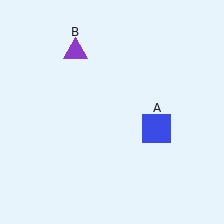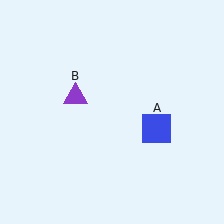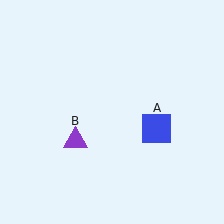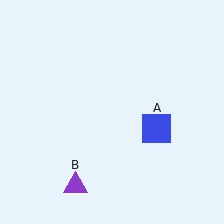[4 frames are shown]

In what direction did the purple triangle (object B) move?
The purple triangle (object B) moved down.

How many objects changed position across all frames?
1 object changed position: purple triangle (object B).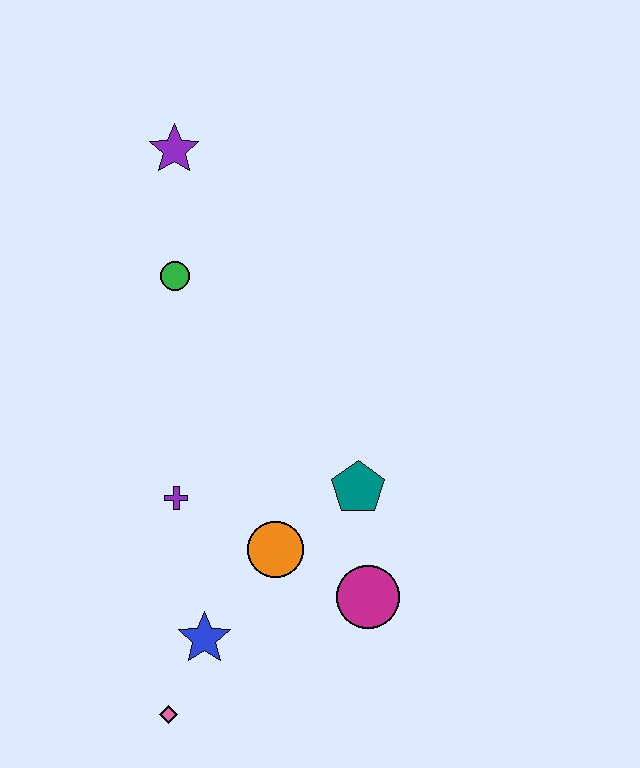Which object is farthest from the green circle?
The pink diamond is farthest from the green circle.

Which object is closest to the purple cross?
The orange circle is closest to the purple cross.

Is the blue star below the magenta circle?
Yes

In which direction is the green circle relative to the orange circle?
The green circle is above the orange circle.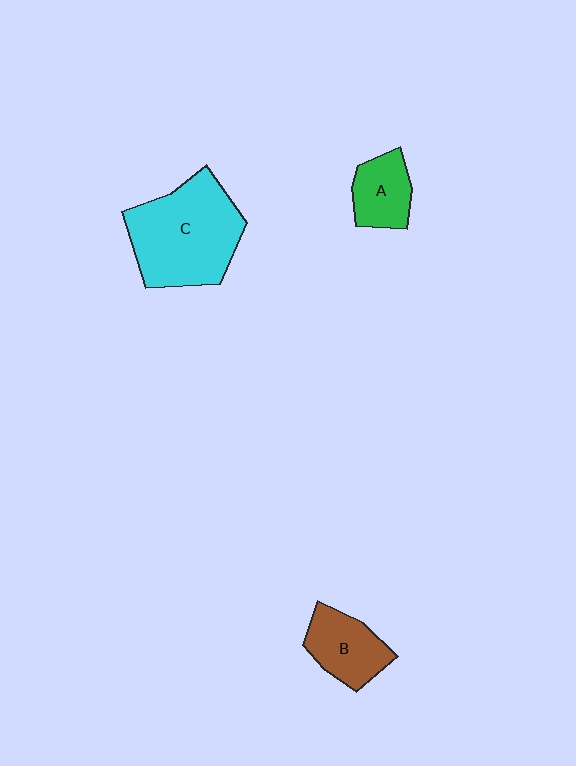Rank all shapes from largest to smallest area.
From largest to smallest: C (cyan), B (brown), A (green).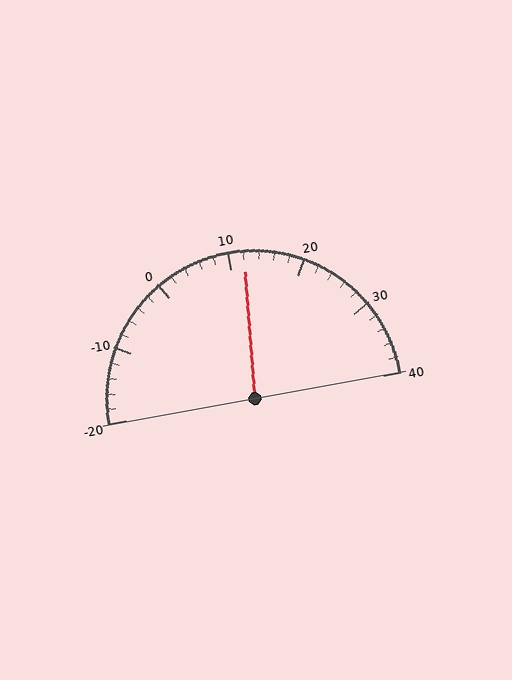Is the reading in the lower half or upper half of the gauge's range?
The reading is in the upper half of the range (-20 to 40).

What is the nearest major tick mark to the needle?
The nearest major tick mark is 10.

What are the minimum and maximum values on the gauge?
The gauge ranges from -20 to 40.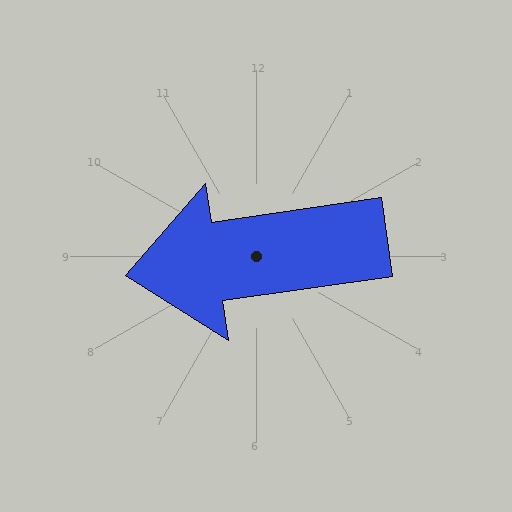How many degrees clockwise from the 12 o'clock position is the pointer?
Approximately 262 degrees.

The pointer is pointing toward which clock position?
Roughly 9 o'clock.